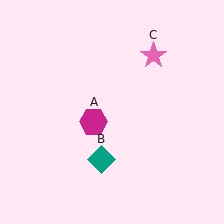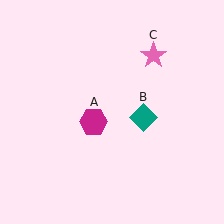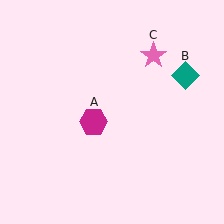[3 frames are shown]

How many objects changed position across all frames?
1 object changed position: teal diamond (object B).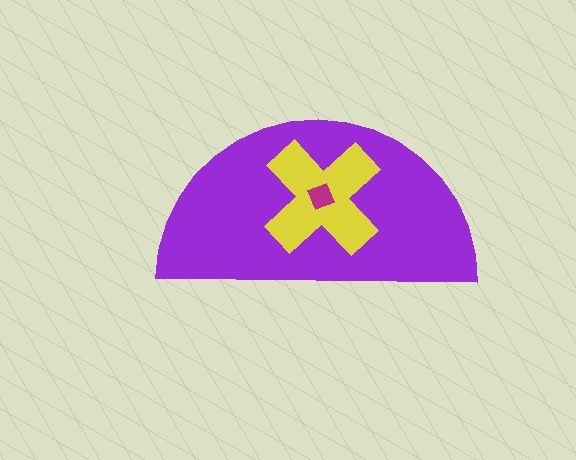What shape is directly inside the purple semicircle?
The yellow cross.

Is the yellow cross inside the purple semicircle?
Yes.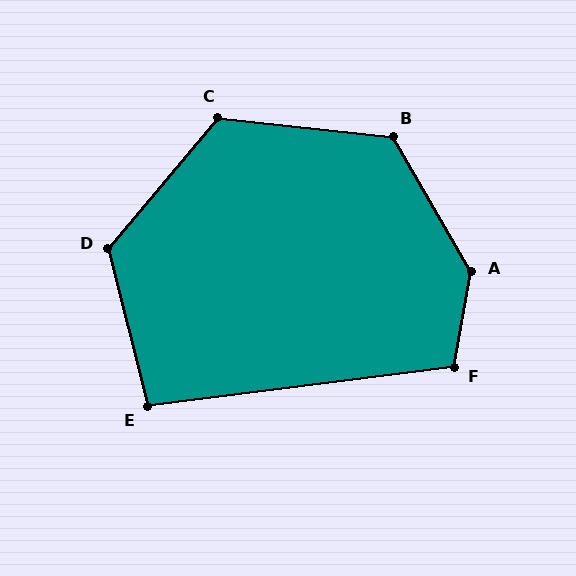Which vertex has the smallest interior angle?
E, at approximately 97 degrees.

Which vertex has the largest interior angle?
A, at approximately 140 degrees.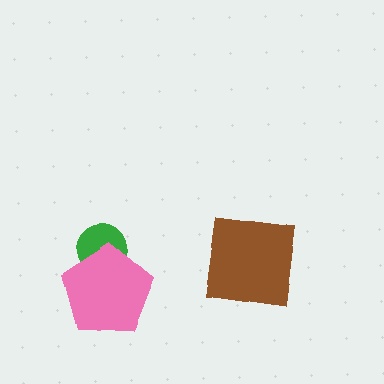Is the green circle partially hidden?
Yes, it is partially covered by another shape.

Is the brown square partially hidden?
No, no other shape covers it.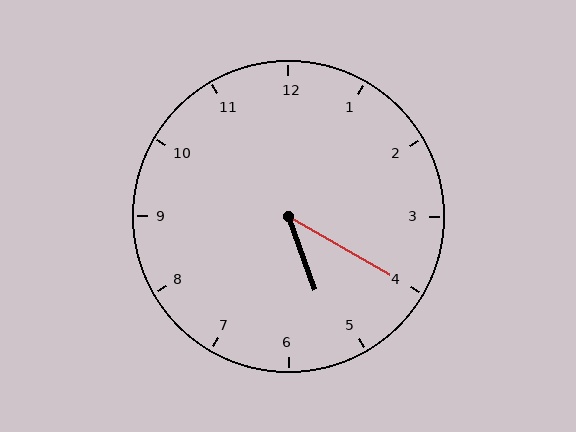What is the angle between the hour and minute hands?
Approximately 40 degrees.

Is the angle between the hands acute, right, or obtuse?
It is acute.